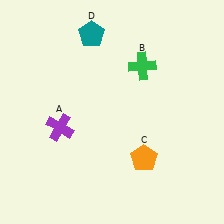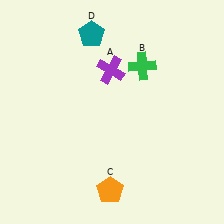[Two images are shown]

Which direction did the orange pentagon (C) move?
The orange pentagon (C) moved left.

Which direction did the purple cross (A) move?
The purple cross (A) moved up.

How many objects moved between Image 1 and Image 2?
2 objects moved between the two images.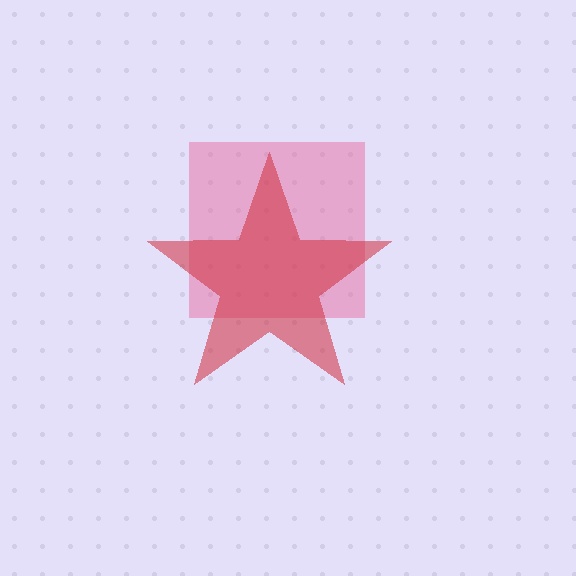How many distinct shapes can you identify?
There are 2 distinct shapes: a pink square, a red star.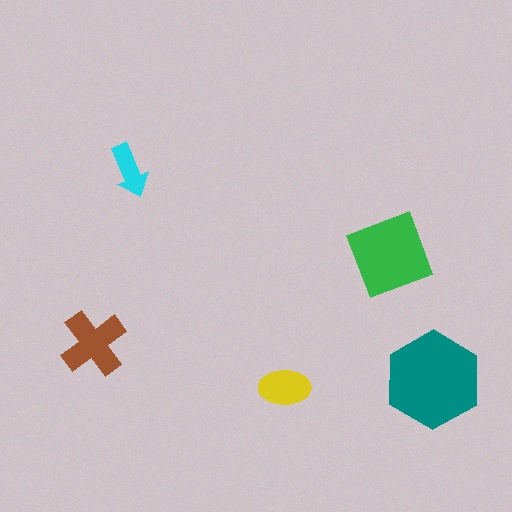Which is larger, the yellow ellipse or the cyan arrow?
The yellow ellipse.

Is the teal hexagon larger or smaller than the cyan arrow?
Larger.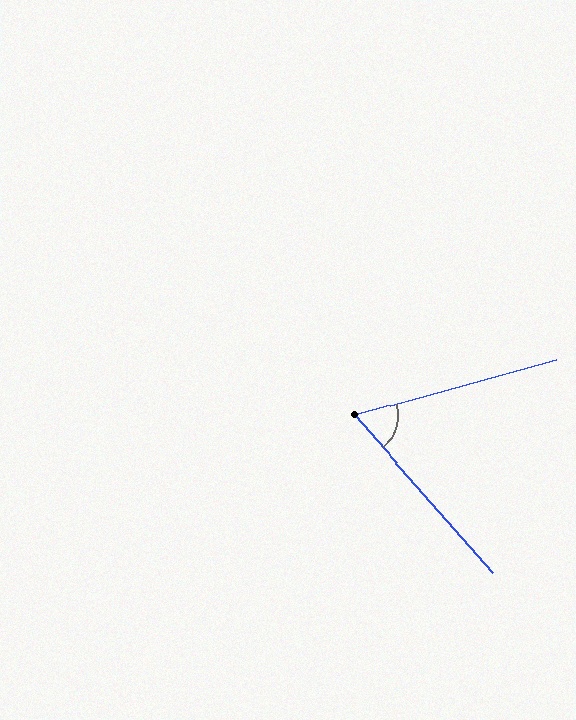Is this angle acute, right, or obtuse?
It is acute.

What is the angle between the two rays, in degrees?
Approximately 64 degrees.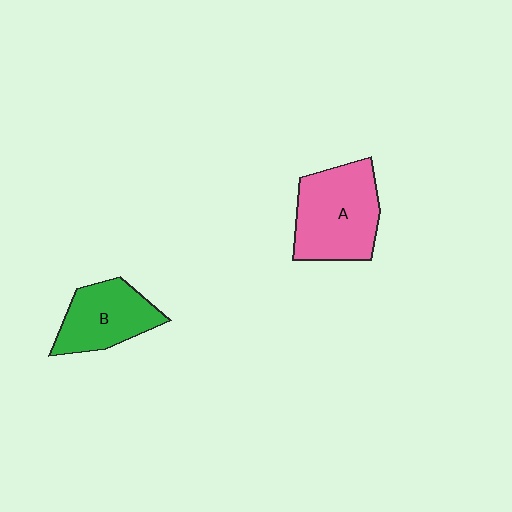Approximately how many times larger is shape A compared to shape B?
Approximately 1.3 times.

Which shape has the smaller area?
Shape B (green).